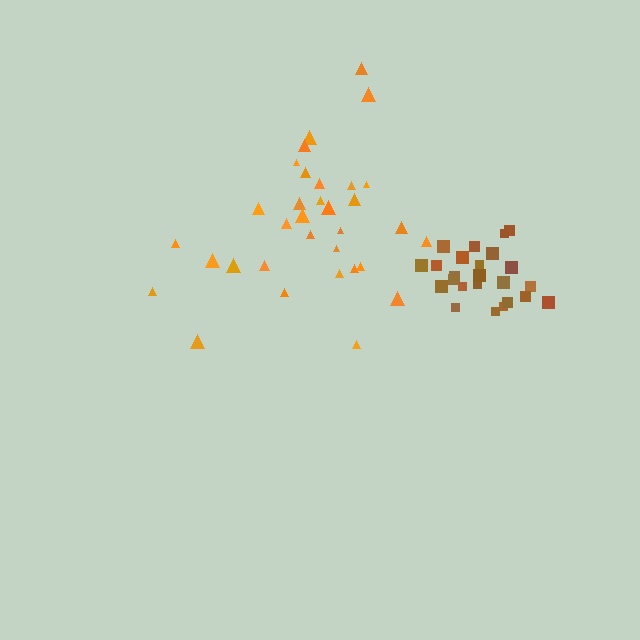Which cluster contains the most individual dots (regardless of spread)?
Orange (33).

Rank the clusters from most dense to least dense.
brown, orange.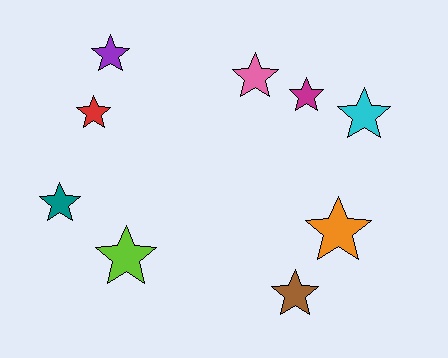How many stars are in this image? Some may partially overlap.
There are 9 stars.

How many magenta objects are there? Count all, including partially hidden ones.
There is 1 magenta object.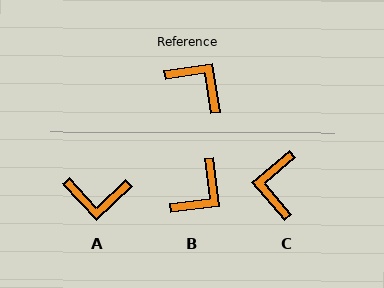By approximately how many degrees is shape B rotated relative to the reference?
Approximately 91 degrees clockwise.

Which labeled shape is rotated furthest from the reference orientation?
A, about 145 degrees away.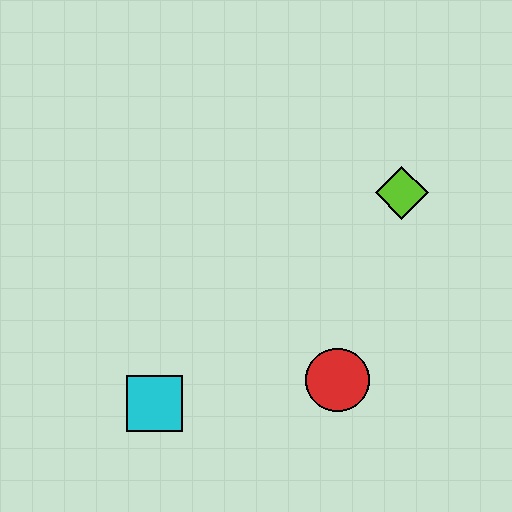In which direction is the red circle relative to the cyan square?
The red circle is to the right of the cyan square.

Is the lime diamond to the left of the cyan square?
No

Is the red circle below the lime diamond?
Yes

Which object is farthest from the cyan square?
The lime diamond is farthest from the cyan square.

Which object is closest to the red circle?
The cyan square is closest to the red circle.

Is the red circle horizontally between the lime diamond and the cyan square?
Yes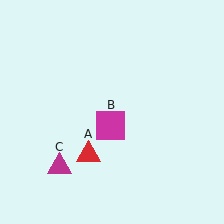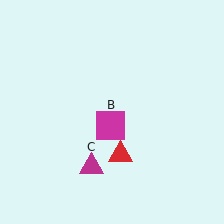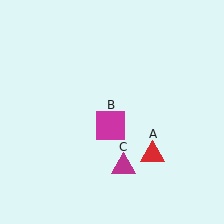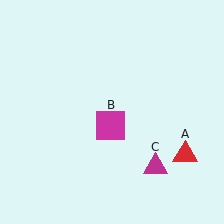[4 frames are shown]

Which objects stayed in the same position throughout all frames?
Magenta square (object B) remained stationary.